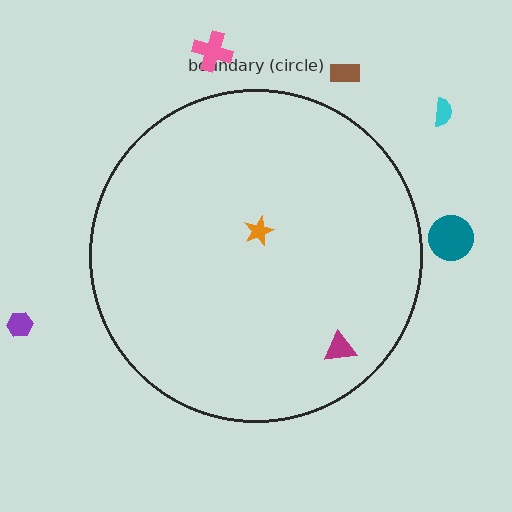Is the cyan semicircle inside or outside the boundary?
Outside.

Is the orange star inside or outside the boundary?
Inside.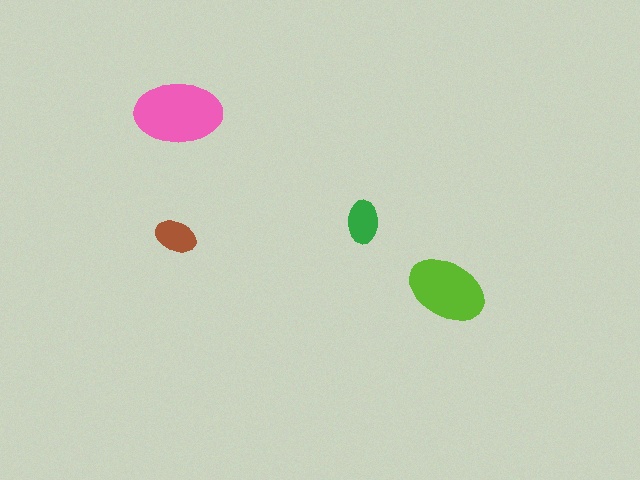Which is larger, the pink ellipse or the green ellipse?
The pink one.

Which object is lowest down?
The lime ellipse is bottommost.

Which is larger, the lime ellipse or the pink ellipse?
The pink one.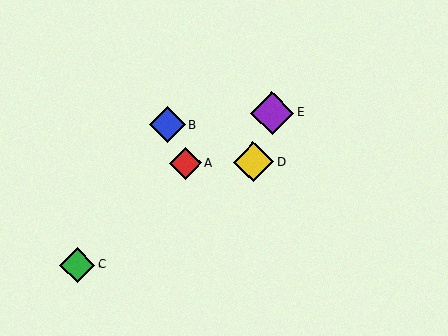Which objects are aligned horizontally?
Objects A, D are aligned horizontally.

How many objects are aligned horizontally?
2 objects (A, D) are aligned horizontally.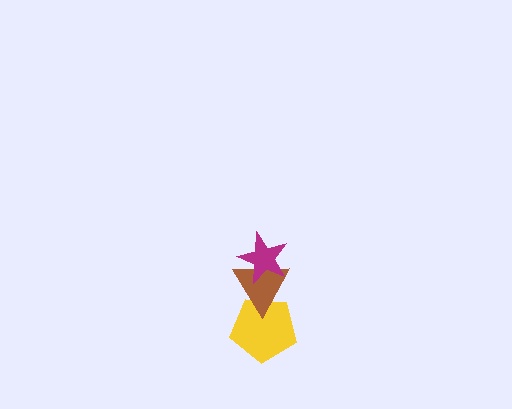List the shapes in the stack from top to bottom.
From top to bottom: the magenta star, the brown triangle, the yellow pentagon.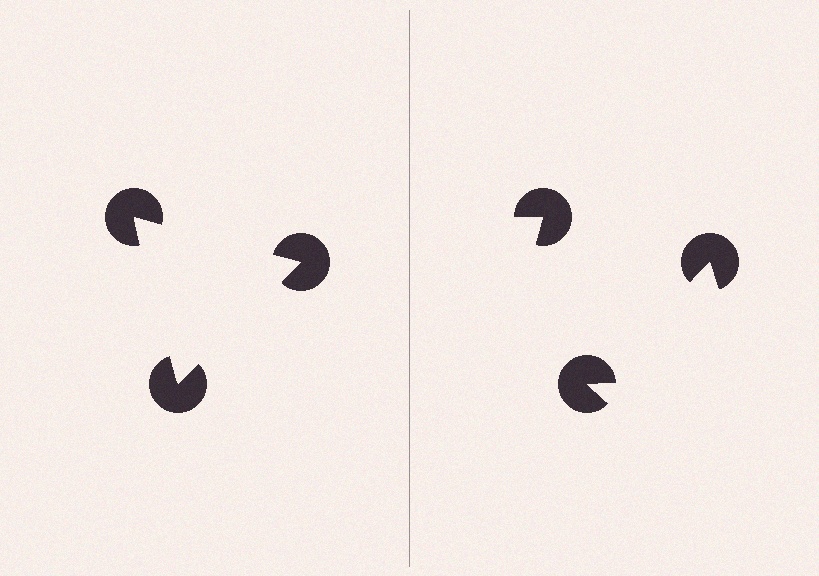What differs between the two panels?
The pac-man discs are positioned identically on both sides; only the wedge orientations differ. On the left they align to a triangle; on the right they are misaligned.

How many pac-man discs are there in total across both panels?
6 — 3 on each side.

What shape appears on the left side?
An illusory triangle.